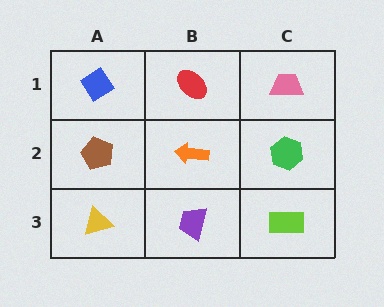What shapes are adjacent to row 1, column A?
A brown pentagon (row 2, column A), a red ellipse (row 1, column B).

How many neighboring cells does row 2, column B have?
4.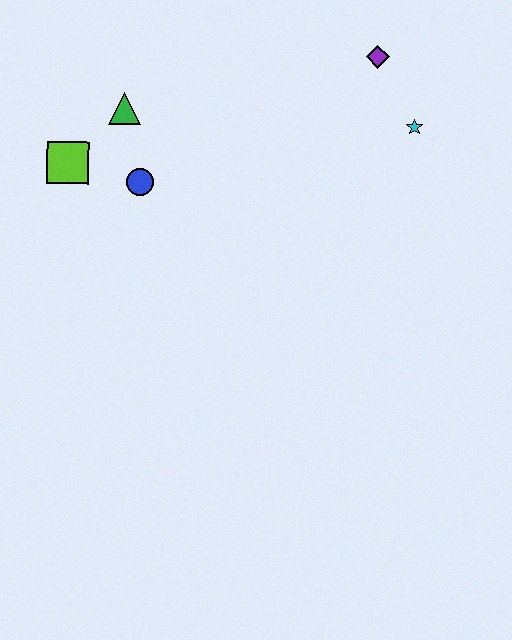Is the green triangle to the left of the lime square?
No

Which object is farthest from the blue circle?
The cyan star is farthest from the blue circle.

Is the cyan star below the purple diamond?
Yes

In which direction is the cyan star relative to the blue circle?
The cyan star is to the right of the blue circle.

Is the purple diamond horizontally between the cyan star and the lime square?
Yes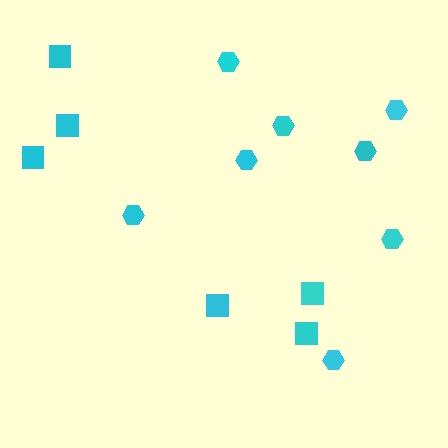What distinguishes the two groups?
There are 2 groups: one group of squares (6) and one group of hexagons (8).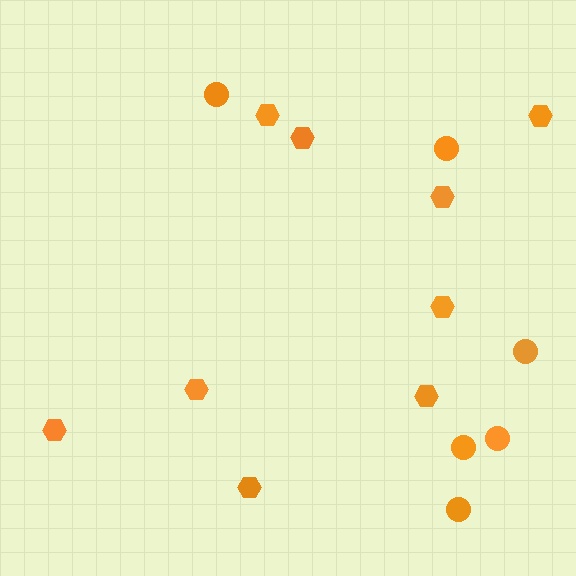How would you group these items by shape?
There are 2 groups: one group of hexagons (9) and one group of circles (6).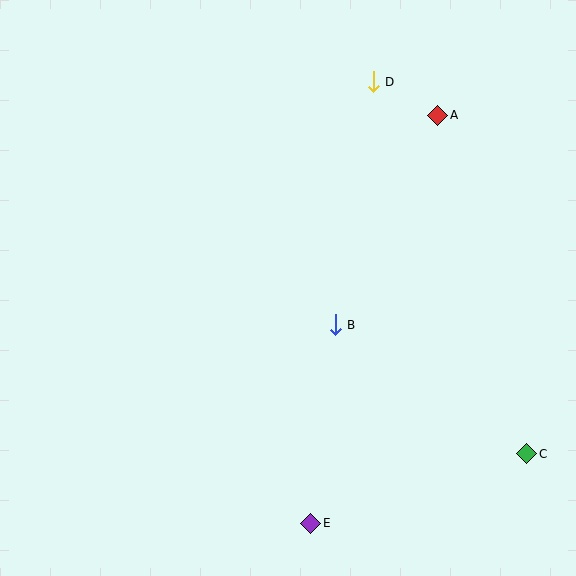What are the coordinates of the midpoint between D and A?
The midpoint between D and A is at (406, 99).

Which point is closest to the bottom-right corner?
Point C is closest to the bottom-right corner.